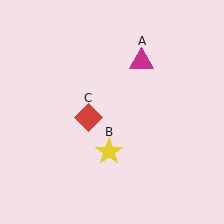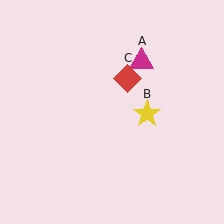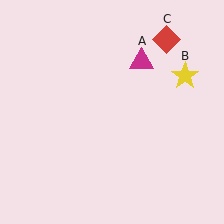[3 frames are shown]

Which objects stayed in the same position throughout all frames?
Magenta triangle (object A) remained stationary.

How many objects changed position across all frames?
2 objects changed position: yellow star (object B), red diamond (object C).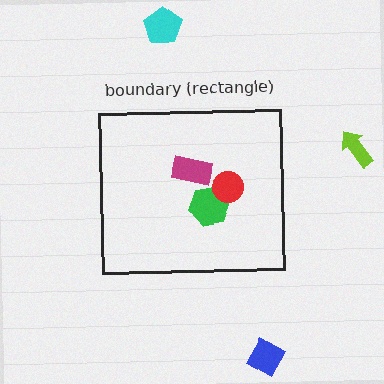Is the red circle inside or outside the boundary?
Inside.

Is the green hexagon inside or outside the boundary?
Inside.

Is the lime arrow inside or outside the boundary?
Outside.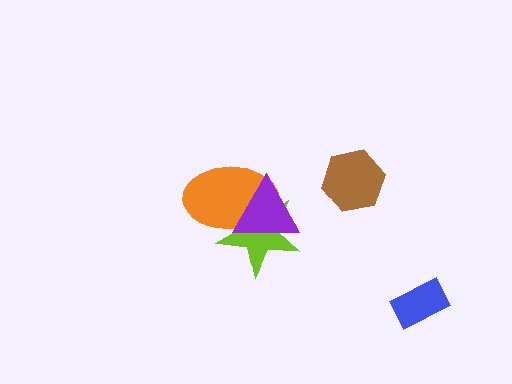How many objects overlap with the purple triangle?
2 objects overlap with the purple triangle.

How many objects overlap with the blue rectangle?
0 objects overlap with the blue rectangle.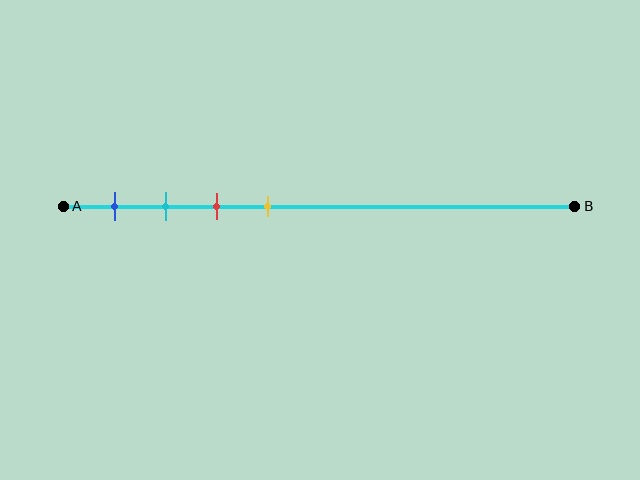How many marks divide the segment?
There are 4 marks dividing the segment.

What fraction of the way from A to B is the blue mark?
The blue mark is approximately 10% (0.1) of the way from A to B.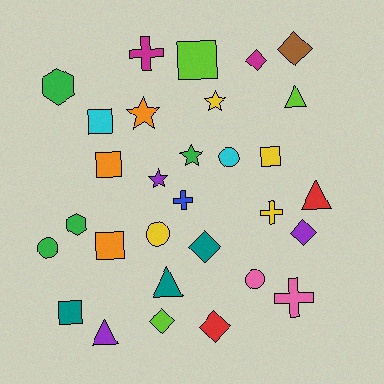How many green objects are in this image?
There are 4 green objects.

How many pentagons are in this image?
There are no pentagons.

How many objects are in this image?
There are 30 objects.